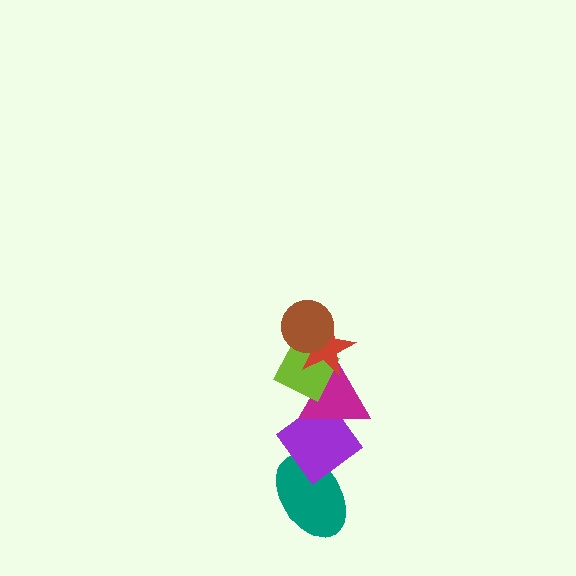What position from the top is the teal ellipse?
The teal ellipse is 6th from the top.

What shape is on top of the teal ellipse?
The purple diamond is on top of the teal ellipse.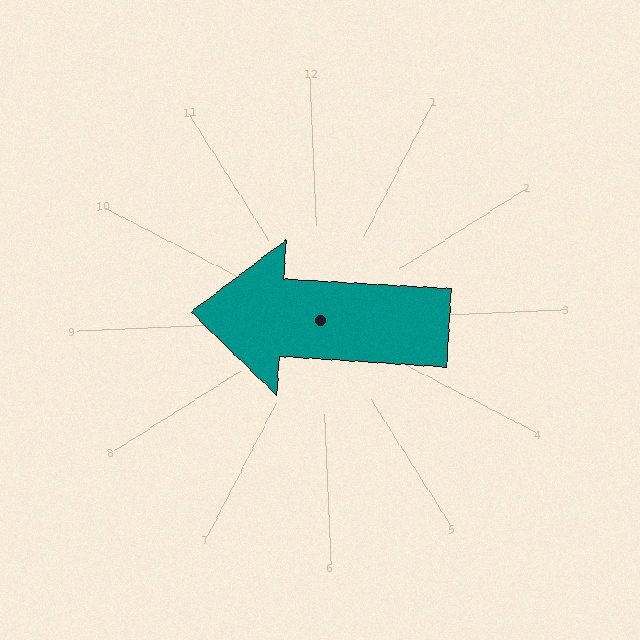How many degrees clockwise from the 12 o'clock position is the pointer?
Approximately 276 degrees.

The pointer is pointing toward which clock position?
Roughly 9 o'clock.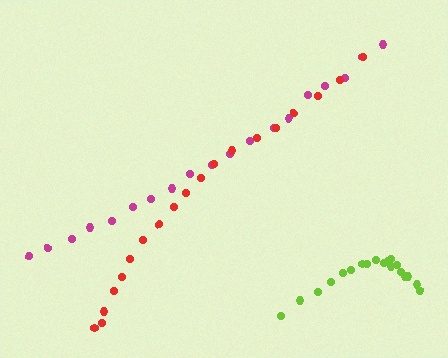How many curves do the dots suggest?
There are 3 distinct paths.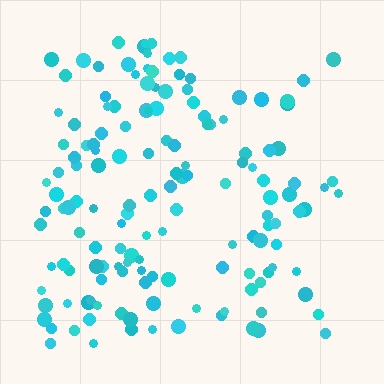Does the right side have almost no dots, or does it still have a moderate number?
Still a moderate number, just noticeably fewer than the left.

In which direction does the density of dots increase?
From right to left, with the left side densest.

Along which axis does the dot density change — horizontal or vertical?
Horizontal.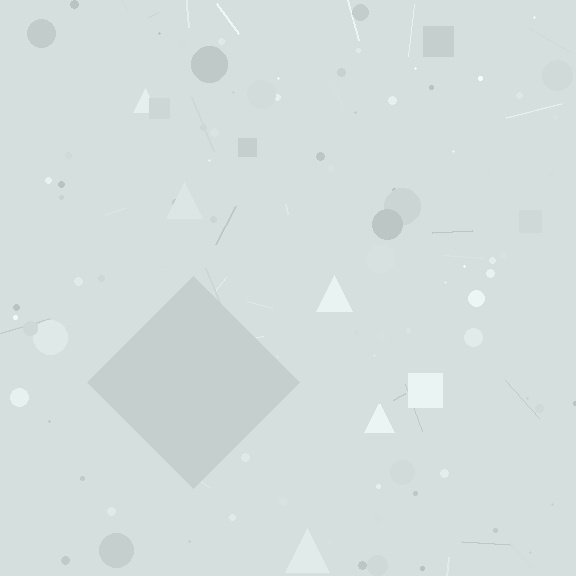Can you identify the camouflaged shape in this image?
The camouflaged shape is a diamond.